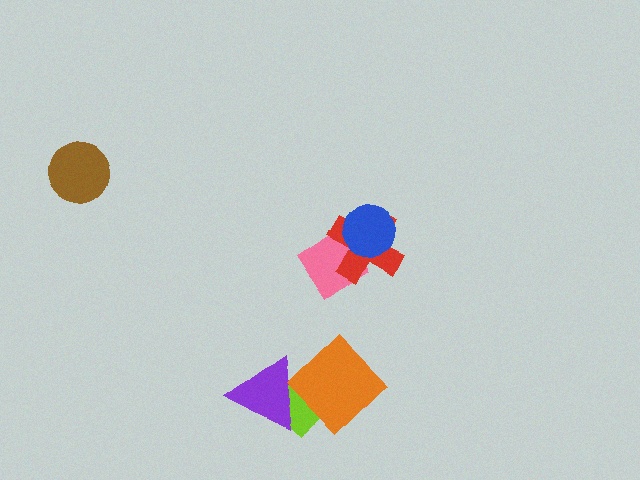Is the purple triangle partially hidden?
Yes, it is partially covered by another shape.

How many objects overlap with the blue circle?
1 object overlaps with the blue circle.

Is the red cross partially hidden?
Yes, it is partially covered by another shape.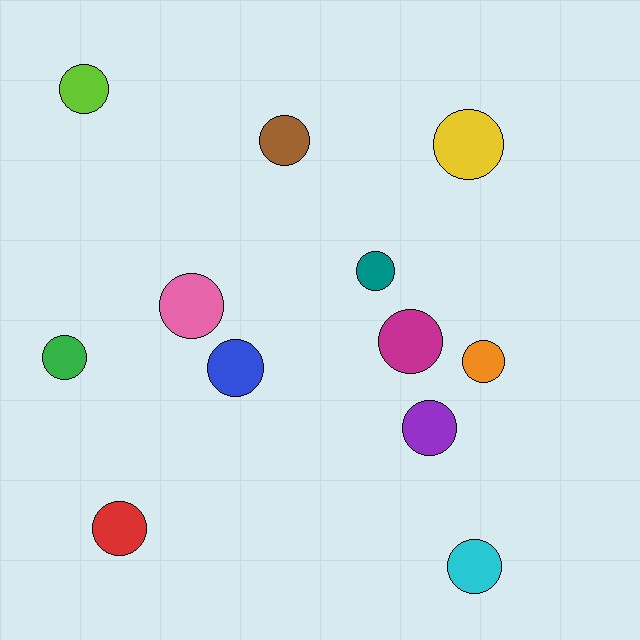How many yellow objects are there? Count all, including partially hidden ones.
There is 1 yellow object.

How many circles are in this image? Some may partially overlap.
There are 12 circles.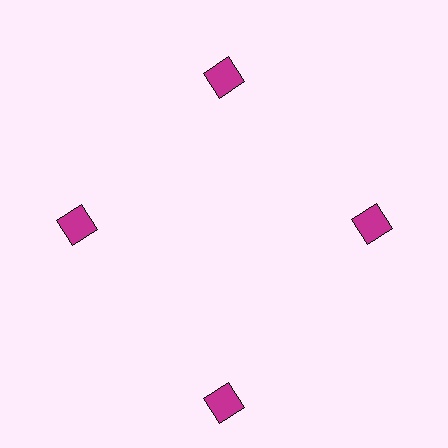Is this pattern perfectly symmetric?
No. The 4 magenta squares are arranged in a ring, but one element near the 6 o'clock position is pushed outward from the center, breaking the 4-fold rotational symmetry.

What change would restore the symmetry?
The symmetry would be restored by moving it inward, back onto the ring so that all 4 squares sit at equal angles and equal distance from the center.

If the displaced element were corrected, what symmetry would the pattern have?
It would have 4-fold rotational symmetry — the pattern would map onto itself every 90 degrees.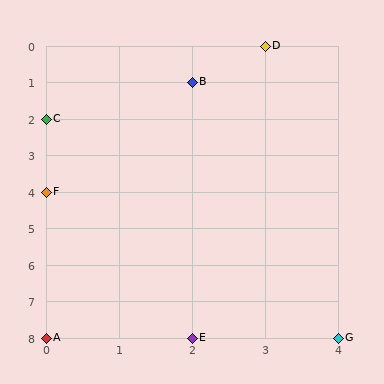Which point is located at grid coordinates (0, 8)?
Point A is at (0, 8).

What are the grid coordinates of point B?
Point B is at grid coordinates (2, 1).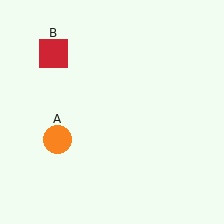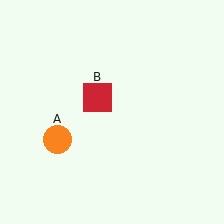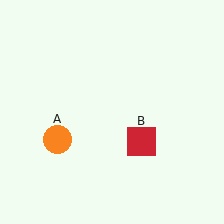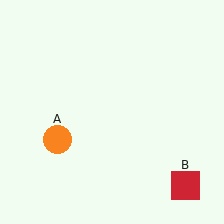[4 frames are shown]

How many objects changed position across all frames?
1 object changed position: red square (object B).